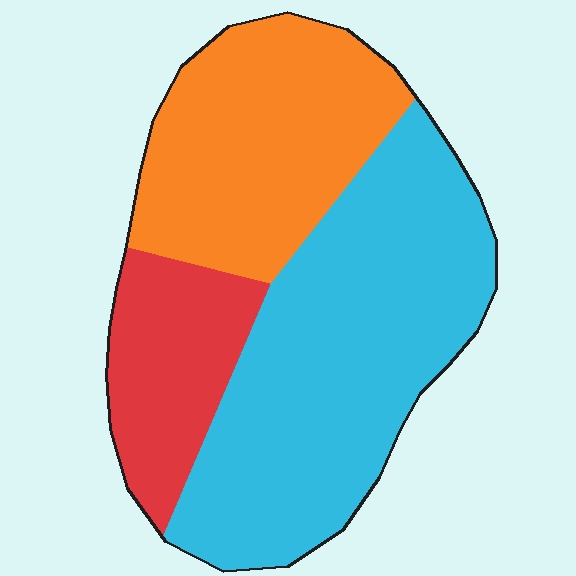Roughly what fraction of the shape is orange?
Orange covers roughly 30% of the shape.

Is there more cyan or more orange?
Cyan.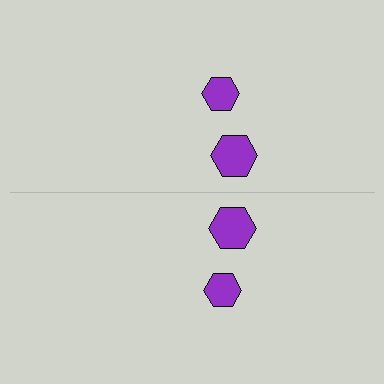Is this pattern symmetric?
Yes, this pattern has bilateral (reflection) symmetry.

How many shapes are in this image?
There are 4 shapes in this image.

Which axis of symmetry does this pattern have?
The pattern has a horizontal axis of symmetry running through the center of the image.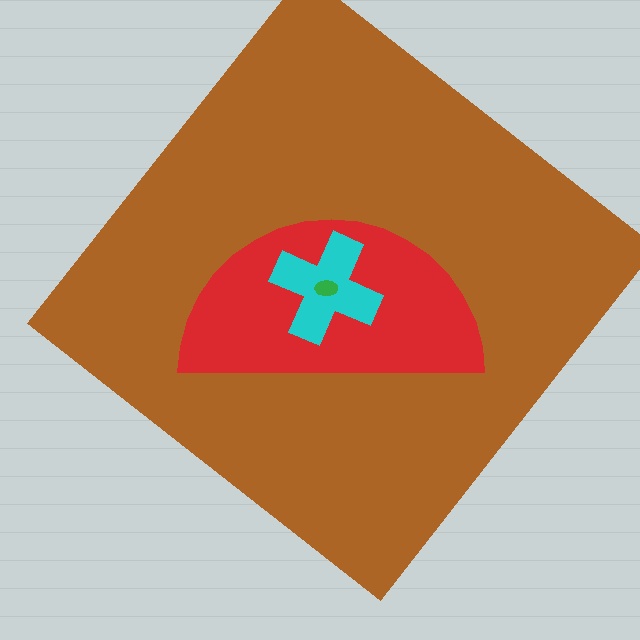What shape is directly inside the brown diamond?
The red semicircle.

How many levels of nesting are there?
4.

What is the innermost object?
The green ellipse.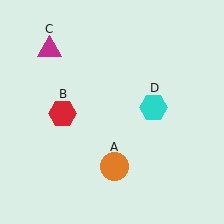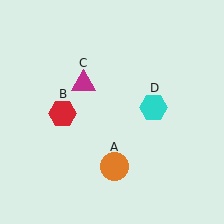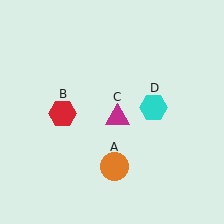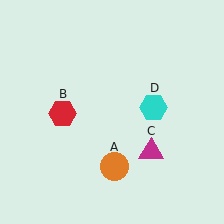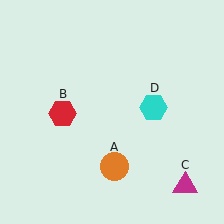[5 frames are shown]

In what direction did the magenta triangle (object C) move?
The magenta triangle (object C) moved down and to the right.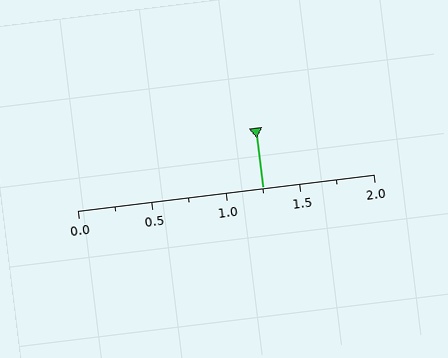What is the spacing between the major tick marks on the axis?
The major ticks are spaced 0.5 apart.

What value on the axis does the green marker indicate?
The marker indicates approximately 1.25.